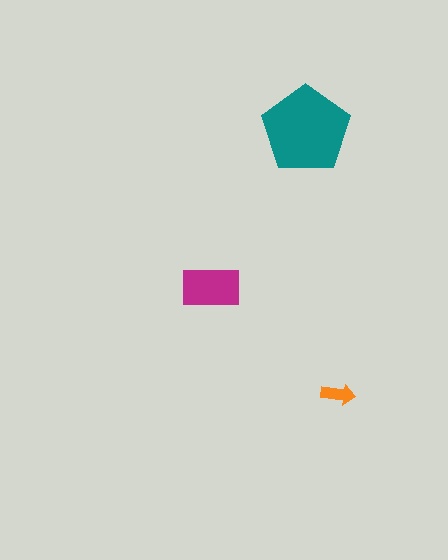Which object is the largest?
The teal pentagon.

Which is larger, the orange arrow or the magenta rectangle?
The magenta rectangle.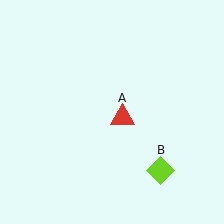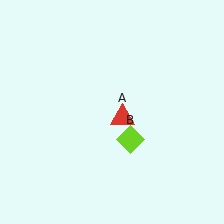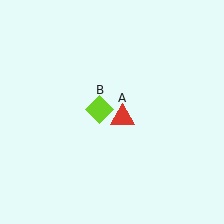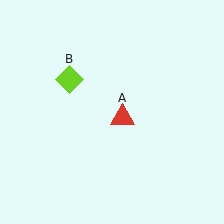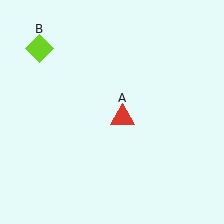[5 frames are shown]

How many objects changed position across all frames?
1 object changed position: lime diamond (object B).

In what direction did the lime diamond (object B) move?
The lime diamond (object B) moved up and to the left.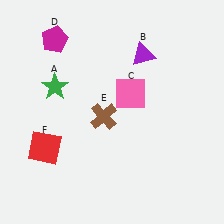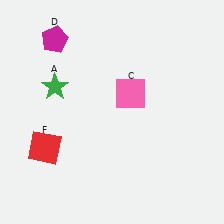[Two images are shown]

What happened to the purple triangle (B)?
The purple triangle (B) was removed in Image 2. It was in the top-right area of Image 1.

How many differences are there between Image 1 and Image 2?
There are 2 differences between the two images.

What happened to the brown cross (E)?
The brown cross (E) was removed in Image 2. It was in the bottom-left area of Image 1.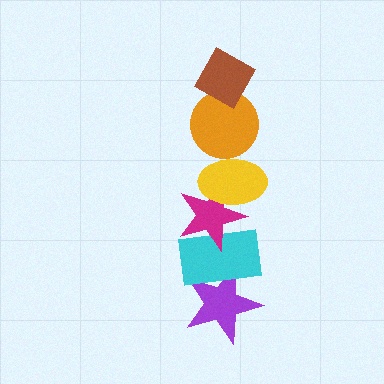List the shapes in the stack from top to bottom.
From top to bottom: the brown diamond, the orange circle, the yellow ellipse, the magenta star, the cyan rectangle, the purple star.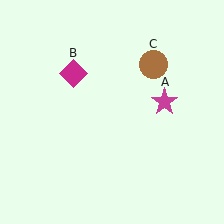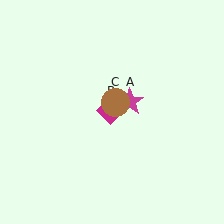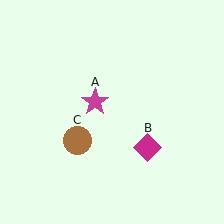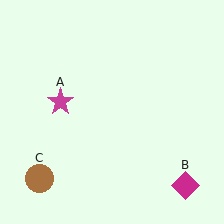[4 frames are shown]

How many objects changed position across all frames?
3 objects changed position: magenta star (object A), magenta diamond (object B), brown circle (object C).